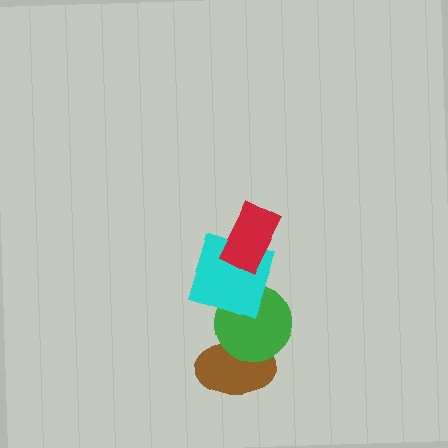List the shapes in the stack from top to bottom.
From top to bottom: the red rectangle, the cyan square, the green circle, the brown ellipse.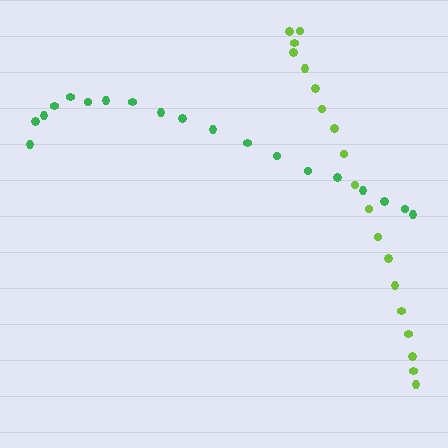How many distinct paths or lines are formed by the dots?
There are 2 distinct paths.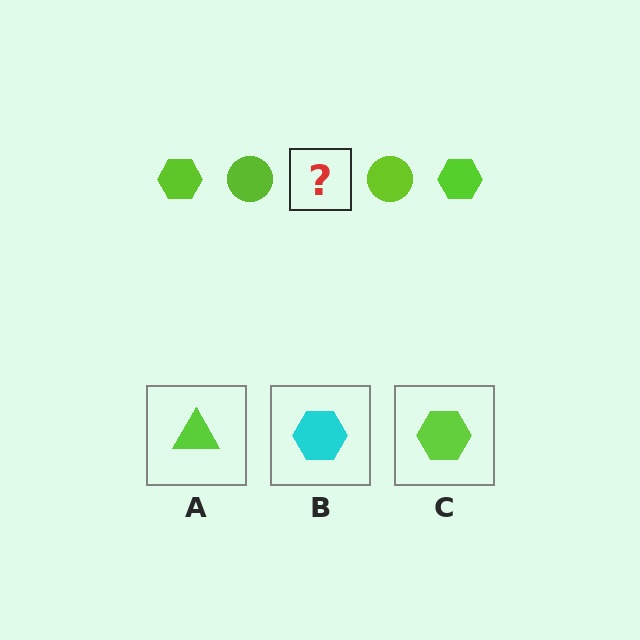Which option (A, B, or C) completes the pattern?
C.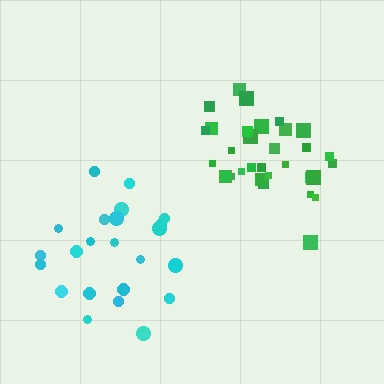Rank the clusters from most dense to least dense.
green, cyan.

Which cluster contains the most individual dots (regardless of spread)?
Green (33).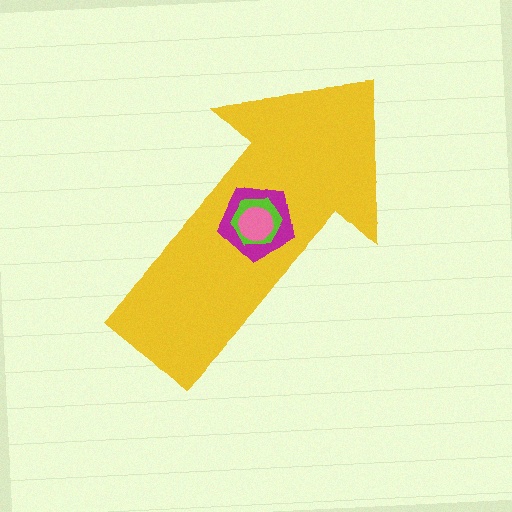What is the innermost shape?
The pink circle.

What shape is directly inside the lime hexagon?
The pink circle.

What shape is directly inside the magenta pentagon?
The lime hexagon.